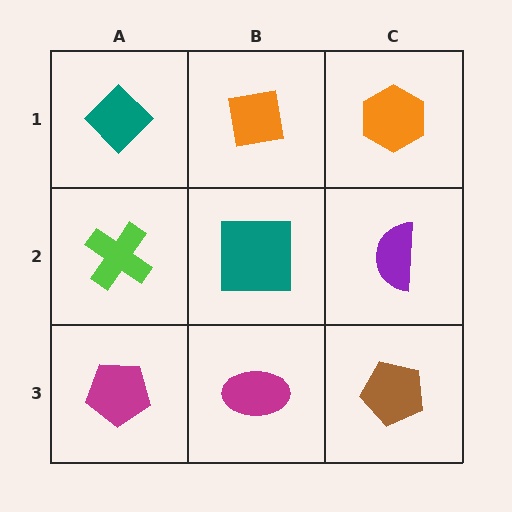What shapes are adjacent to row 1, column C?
A purple semicircle (row 2, column C), an orange square (row 1, column B).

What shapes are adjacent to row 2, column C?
An orange hexagon (row 1, column C), a brown pentagon (row 3, column C), a teal square (row 2, column B).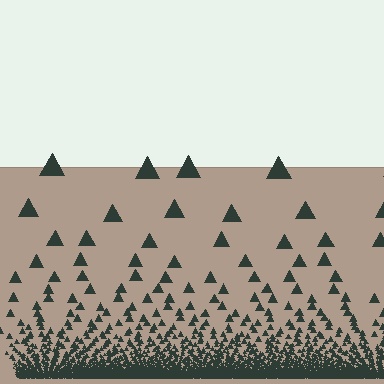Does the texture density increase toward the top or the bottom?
Density increases toward the bottom.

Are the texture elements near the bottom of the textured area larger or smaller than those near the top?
Smaller. The gradient is inverted — elements near the bottom are smaller and denser.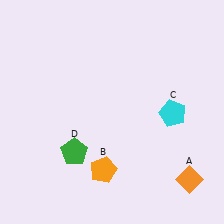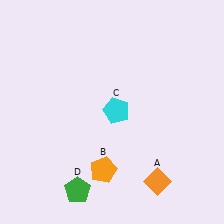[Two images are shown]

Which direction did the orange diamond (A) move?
The orange diamond (A) moved left.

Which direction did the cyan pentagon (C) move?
The cyan pentagon (C) moved left.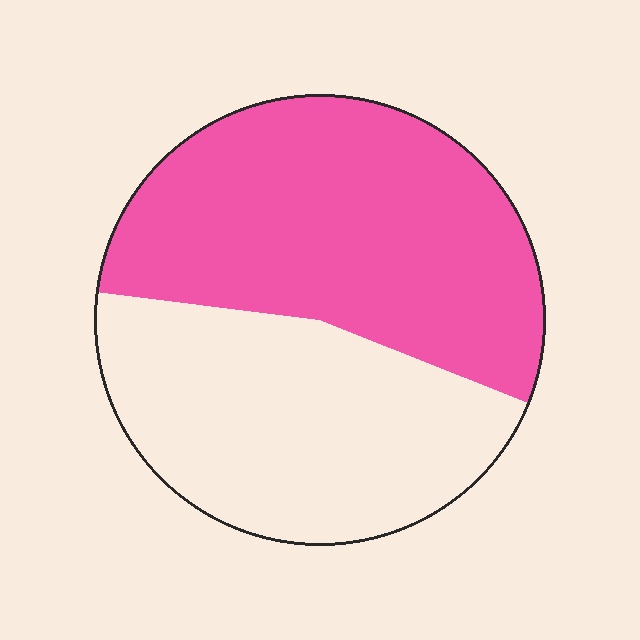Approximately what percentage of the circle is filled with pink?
Approximately 55%.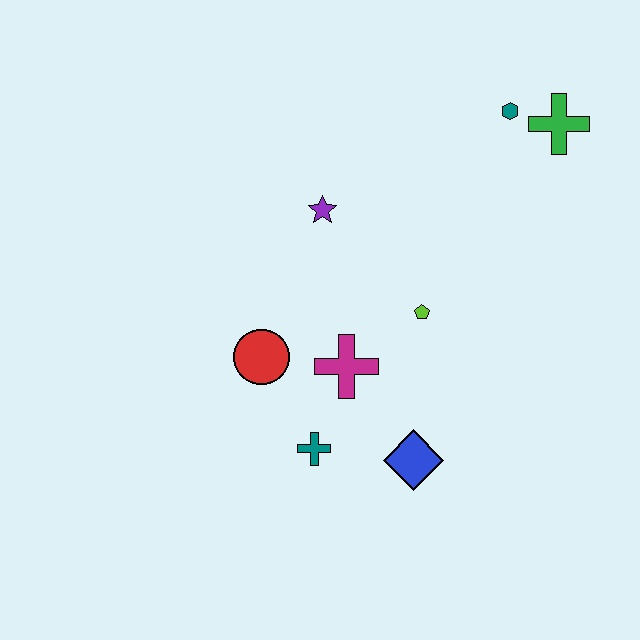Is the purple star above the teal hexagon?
No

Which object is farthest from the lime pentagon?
The green cross is farthest from the lime pentagon.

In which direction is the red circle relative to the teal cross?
The red circle is above the teal cross.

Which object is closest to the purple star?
The lime pentagon is closest to the purple star.